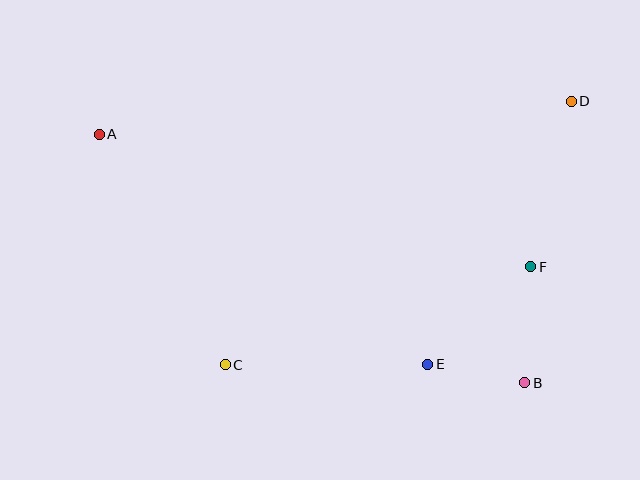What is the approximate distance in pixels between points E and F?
The distance between E and F is approximately 142 pixels.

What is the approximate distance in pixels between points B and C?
The distance between B and C is approximately 300 pixels.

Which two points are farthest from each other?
Points A and B are farthest from each other.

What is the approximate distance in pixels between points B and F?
The distance between B and F is approximately 117 pixels.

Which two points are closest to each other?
Points B and E are closest to each other.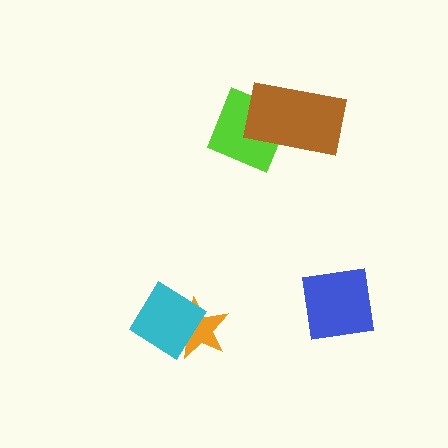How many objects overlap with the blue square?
0 objects overlap with the blue square.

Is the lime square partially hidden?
Yes, it is partially covered by another shape.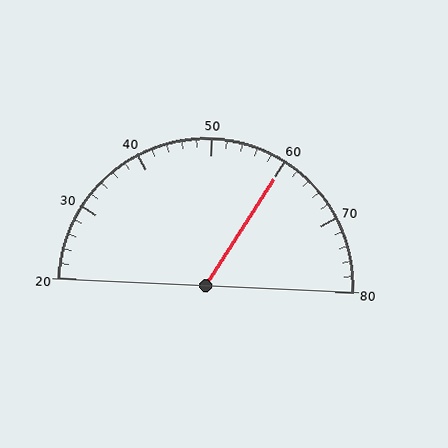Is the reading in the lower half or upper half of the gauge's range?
The reading is in the upper half of the range (20 to 80).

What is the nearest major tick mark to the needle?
The nearest major tick mark is 60.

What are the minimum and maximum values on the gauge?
The gauge ranges from 20 to 80.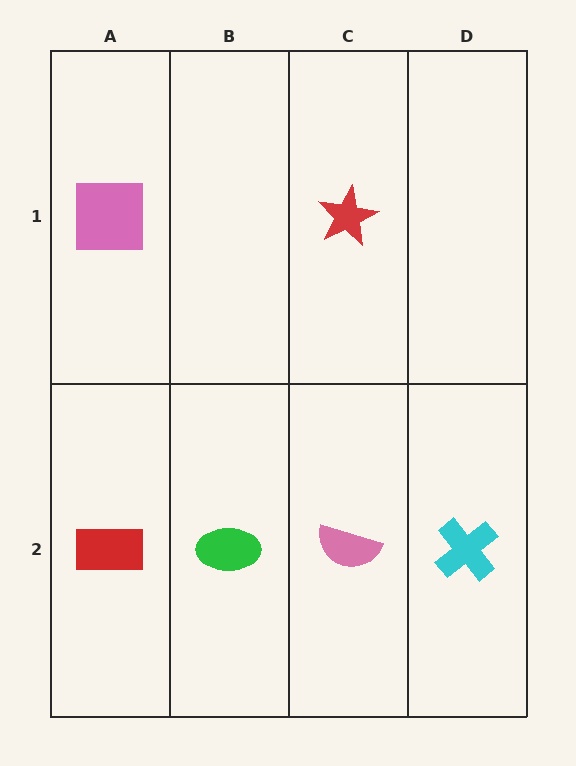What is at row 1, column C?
A red star.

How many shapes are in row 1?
2 shapes.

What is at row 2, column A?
A red rectangle.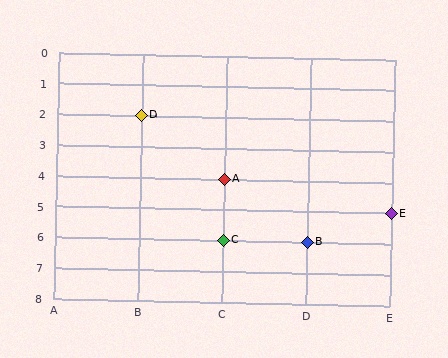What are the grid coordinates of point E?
Point E is at grid coordinates (E, 5).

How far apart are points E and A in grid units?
Points E and A are 2 columns and 1 row apart (about 2.2 grid units diagonally).